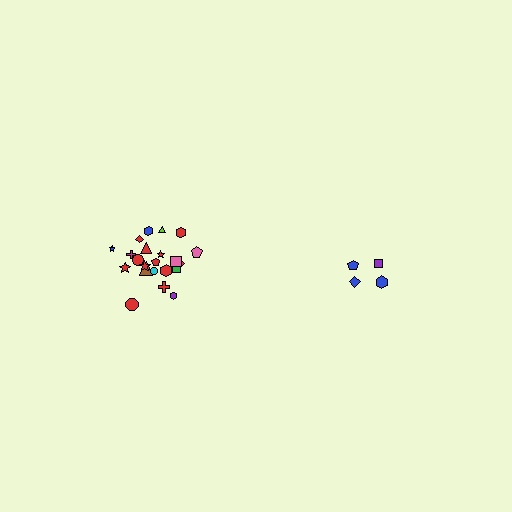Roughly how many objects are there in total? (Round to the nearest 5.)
Roughly 25 objects in total.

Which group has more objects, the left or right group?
The left group.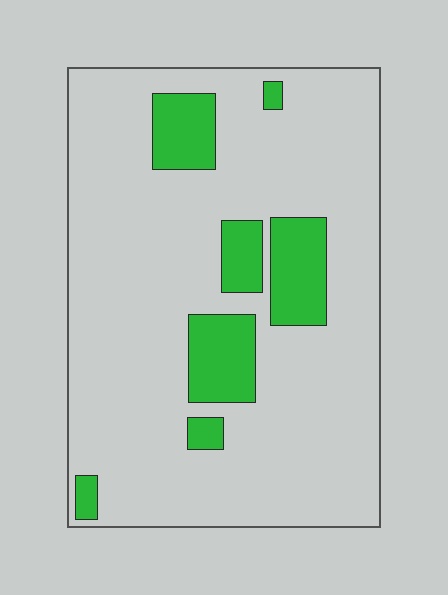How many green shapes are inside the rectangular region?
7.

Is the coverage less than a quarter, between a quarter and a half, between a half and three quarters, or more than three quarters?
Less than a quarter.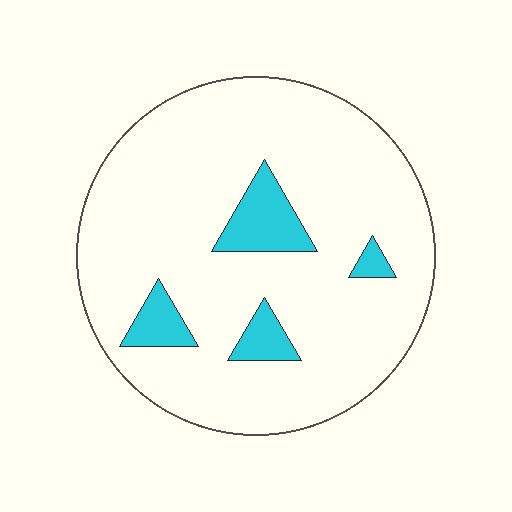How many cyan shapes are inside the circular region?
4.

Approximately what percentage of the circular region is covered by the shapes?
Approximately 10%.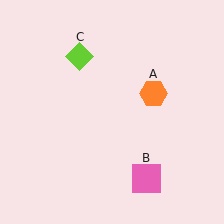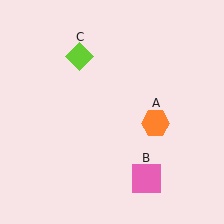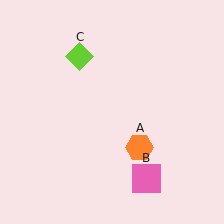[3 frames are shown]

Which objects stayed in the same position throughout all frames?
Pink square (object B) and lime diamond (object C) remained stationary.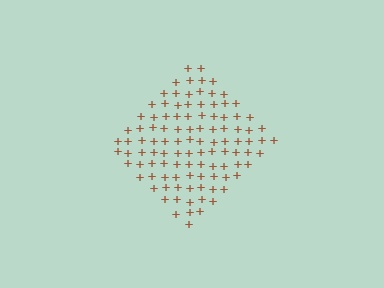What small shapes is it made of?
It is made of small plus signs.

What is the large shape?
The large shape is a diamond.